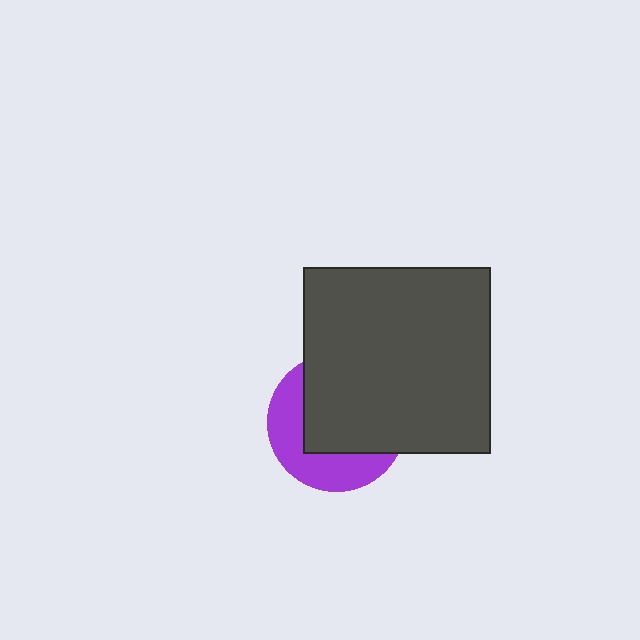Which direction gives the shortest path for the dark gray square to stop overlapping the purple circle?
Moving toward the upper-right gives the shortest separation.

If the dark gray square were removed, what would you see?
You would see the complete purple circle.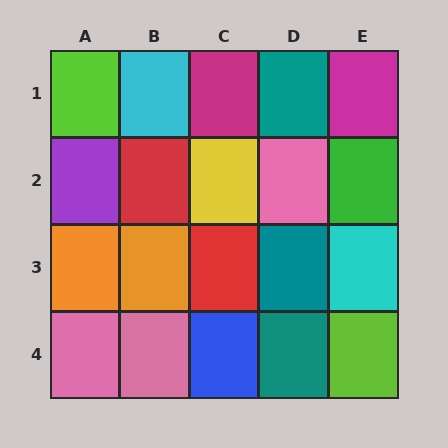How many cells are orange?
2 cells are orange.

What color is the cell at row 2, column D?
Pink.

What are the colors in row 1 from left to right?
Lime, cyan, magenta, teal, magenta.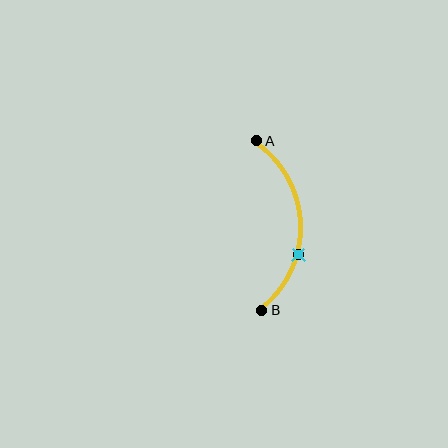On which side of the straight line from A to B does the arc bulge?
The arc bulges to the right of the straight line connecting A and B.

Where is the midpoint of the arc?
The arc midpoint is the point on the curve farthest from the straight line joining A and B. It sits to the right of that line.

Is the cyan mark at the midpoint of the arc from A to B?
No. The cyan mark lies on the arc but is closer to endpoint B. The arc midpoint would be at the point on the curve equidistant along the arc from both A and B.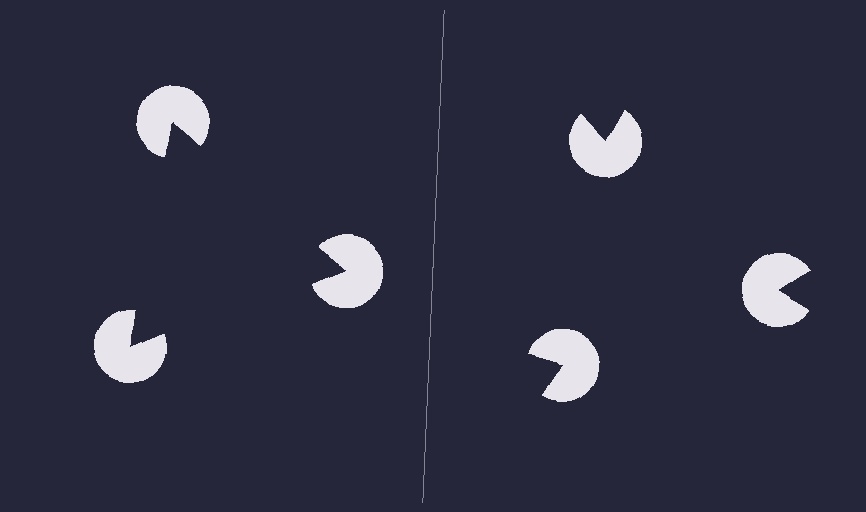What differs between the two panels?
The pac-man discs are positioned identically on both sides; only the wedge orientations differ. On the left they align to a triangle; on the right they are misaligned.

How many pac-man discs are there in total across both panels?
6 — 3 on each side.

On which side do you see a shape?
An illusory triangle appears on the left side. On the right side the wedge cuts are rotated, so no coherent shape forms.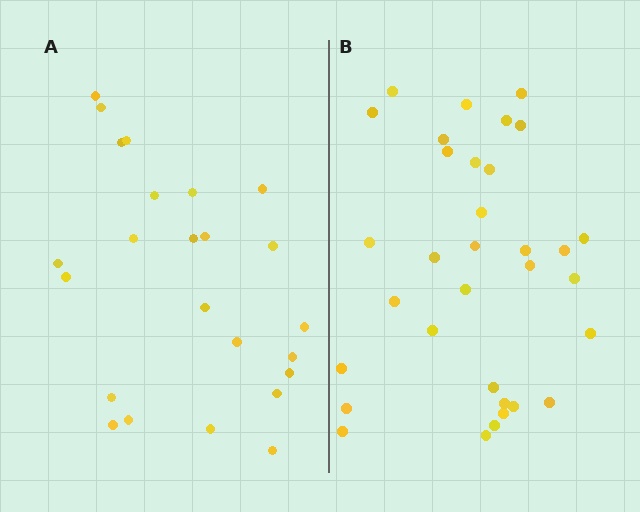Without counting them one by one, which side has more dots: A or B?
Region B (the right region) has more dots.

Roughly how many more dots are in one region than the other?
Region B has roughly 8 or so more dots than region A.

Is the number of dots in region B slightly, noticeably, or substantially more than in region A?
Region B has noticeably more, but not dramatically so. The ratio is roughly 1.4 to 1.